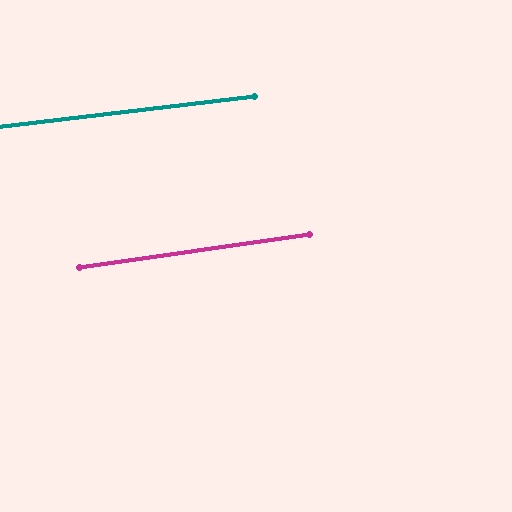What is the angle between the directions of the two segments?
Approximately 1 degree.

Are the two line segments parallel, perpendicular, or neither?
Parallel — their directions differ by only 1.4°.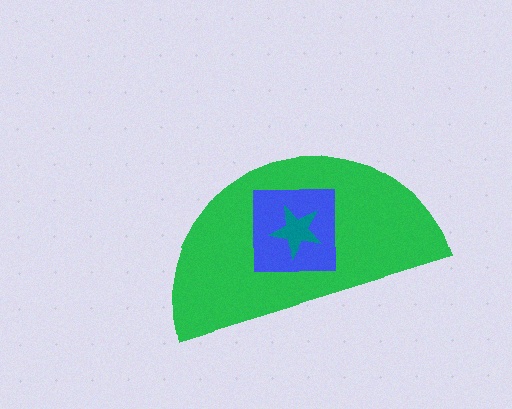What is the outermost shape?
The green semicircle.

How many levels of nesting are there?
3.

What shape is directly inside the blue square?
The teal star.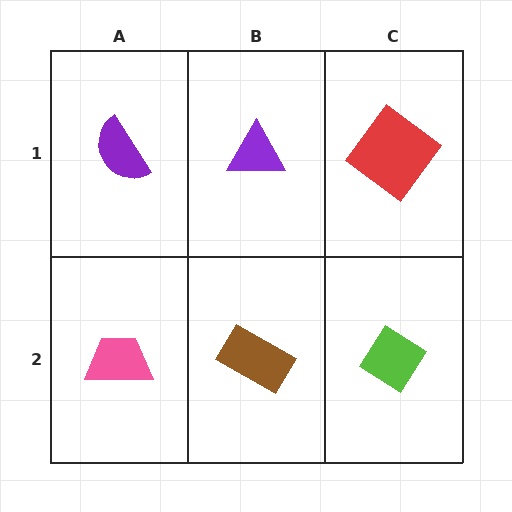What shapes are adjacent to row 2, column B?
A purple triangle (row 1, column B), a pink trapezoid (row 2, column A), a lime diamond (row 2, column C).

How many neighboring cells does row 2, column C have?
2.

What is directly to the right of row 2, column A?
A brown rectangle.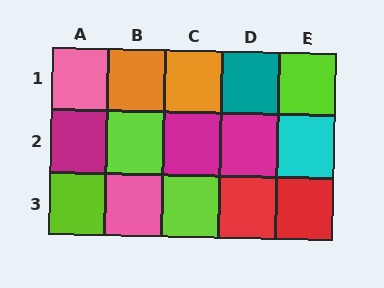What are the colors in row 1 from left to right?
Pink, orange, orange, teal, lime.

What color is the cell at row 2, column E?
Cyan.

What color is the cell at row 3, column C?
Lime.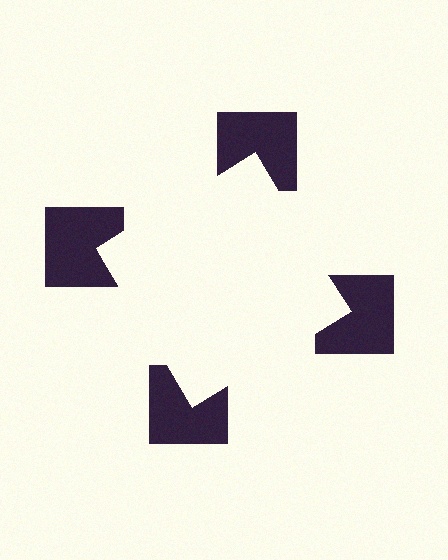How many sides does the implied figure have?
4 sides.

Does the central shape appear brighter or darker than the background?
It typically appears slightly brighter than the background, even though no actual brightness change is drawn.